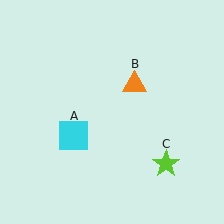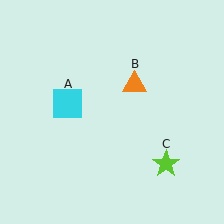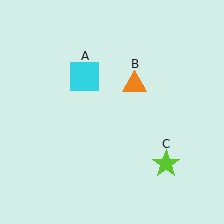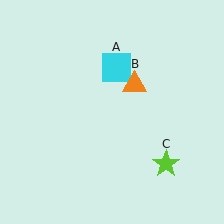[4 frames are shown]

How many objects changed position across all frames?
1 object changed position: cyan square (object A).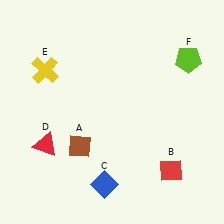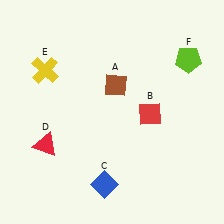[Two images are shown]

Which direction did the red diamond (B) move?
The red diamond (B) moved up.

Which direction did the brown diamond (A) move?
The brown diamond (A) moved up.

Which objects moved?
The objects that moved are: the brown diamond (A), the red diamond (B).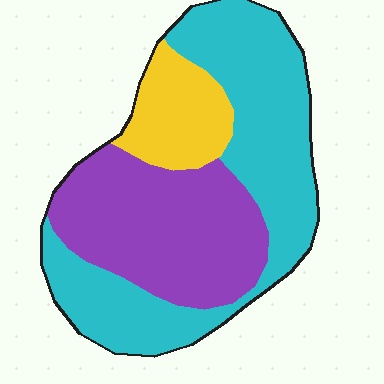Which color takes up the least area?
Yellow, at roughly 15%.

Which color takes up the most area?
Cyan, at roughly 50%.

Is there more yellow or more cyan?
Cyan.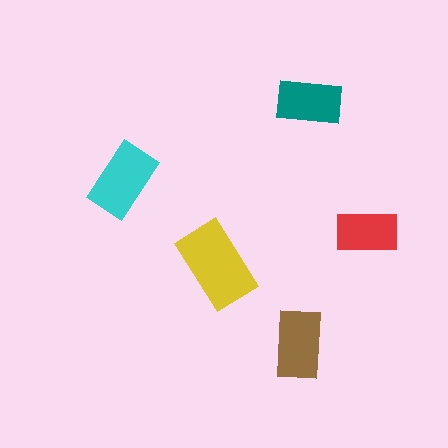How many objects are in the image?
There are 5 objects in the image.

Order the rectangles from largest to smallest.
the yellow one, the cyan one, the brown one, the teal one, the red one.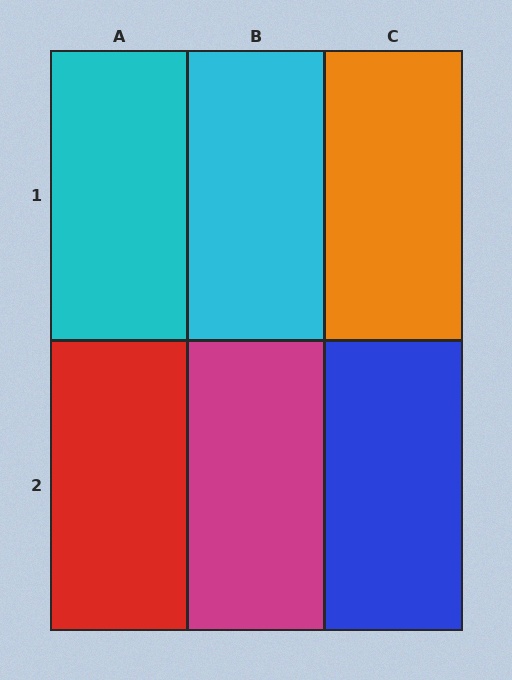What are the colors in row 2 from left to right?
Red, magenta, blue.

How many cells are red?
1 cell is red.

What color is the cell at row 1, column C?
Orange.